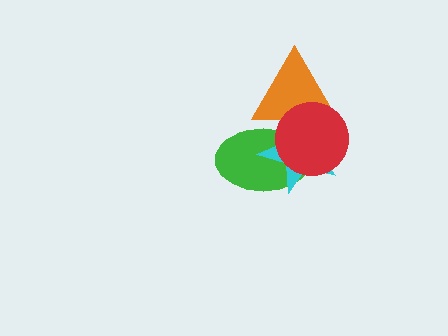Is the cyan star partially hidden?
Yes, it is partially covered by another shape.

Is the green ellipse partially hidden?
Yes, it is partially covered by another shape.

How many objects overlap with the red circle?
3 objects overlap with the red circle.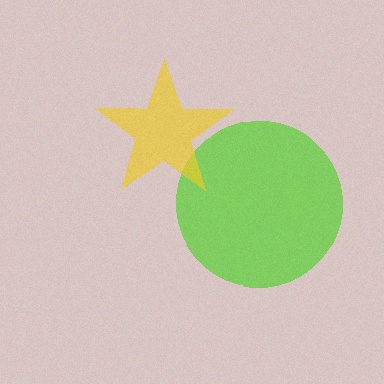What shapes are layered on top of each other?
The layered shapes are: a lime circle, a yellow star.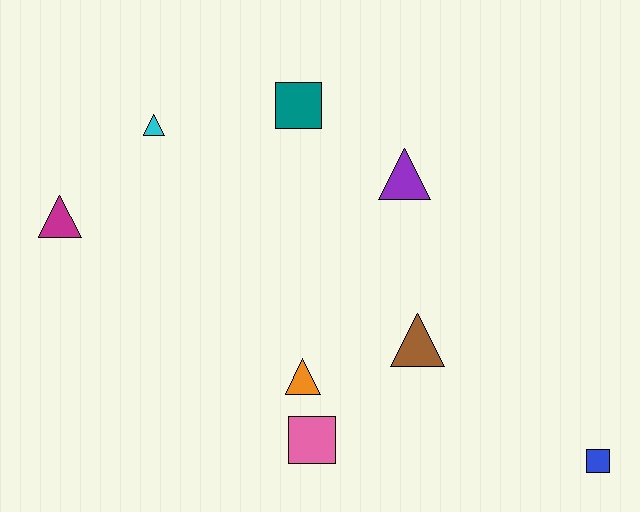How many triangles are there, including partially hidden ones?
There are 5 triangles.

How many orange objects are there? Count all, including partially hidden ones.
There is 1 orange object.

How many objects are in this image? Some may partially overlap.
There are 8 objects.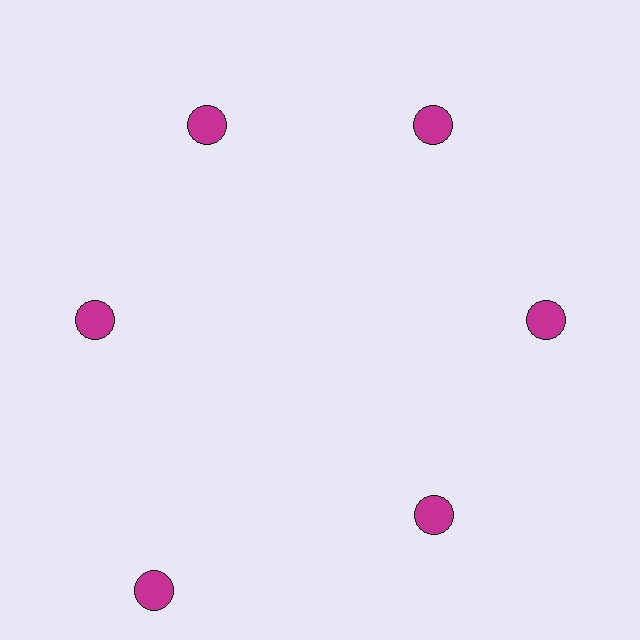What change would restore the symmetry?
The symmetry would be restored by moving it inward, back onto the ring so that all 6 circles sit at equal angles and equal distance from the center.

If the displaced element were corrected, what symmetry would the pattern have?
It would have 6-fold rotational symmetry — the pattern would map onto itself every 60 degrees.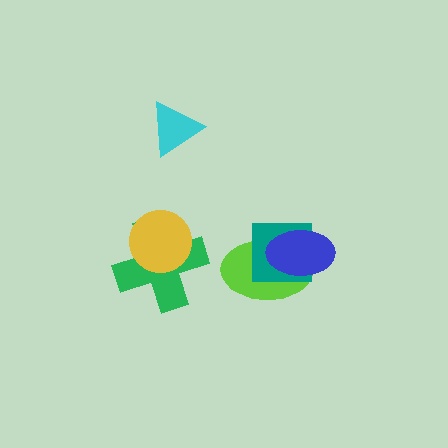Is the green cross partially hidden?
Yes, it is partially covered by another shape.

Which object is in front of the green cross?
The yellow circle is in front of the green cross.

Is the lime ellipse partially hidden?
Yes, it is partially covered by another shape.